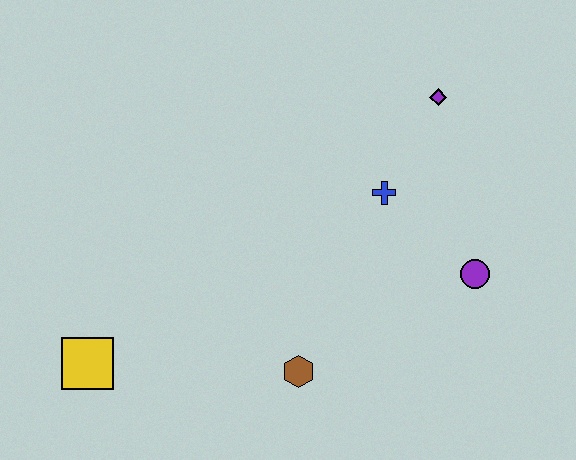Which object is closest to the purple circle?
The blue cross is closest to the purple circle.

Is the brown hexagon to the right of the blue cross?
No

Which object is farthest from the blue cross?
The yellow square is farthest from the blue cross.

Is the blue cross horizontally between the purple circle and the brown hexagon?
Yes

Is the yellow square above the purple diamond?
No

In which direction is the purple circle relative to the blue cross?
The purple circle is to the right of the blue cross.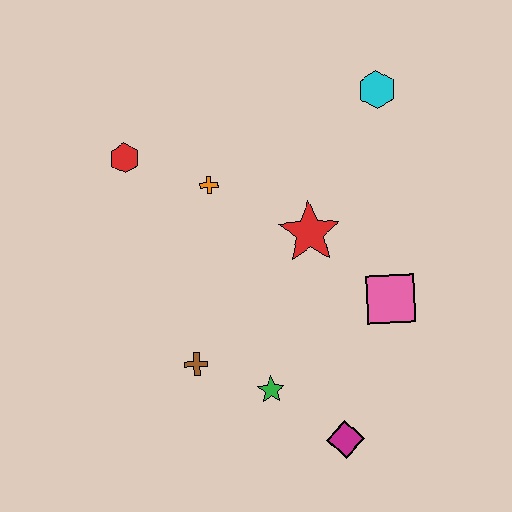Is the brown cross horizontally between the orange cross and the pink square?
No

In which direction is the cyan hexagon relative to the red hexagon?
The cyan hexagon is to the right of the red hexagon.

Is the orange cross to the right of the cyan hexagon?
No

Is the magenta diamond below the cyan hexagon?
Yes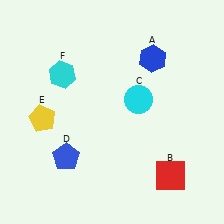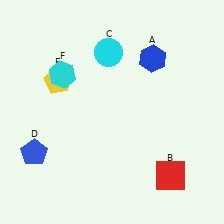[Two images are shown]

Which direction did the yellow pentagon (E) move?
The yellow pentagon (E) moved up.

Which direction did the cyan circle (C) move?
The cyan circle (C) moved up.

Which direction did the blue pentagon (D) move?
The blue pentagon (D) moved left.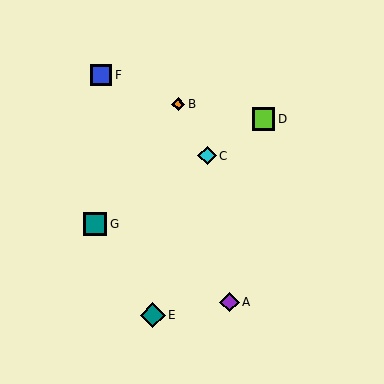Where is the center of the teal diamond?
The center of the teal diamond is at (153, 315).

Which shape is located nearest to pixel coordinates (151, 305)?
The teal diamond (labeled E) at (153, 315) is nearest to that location.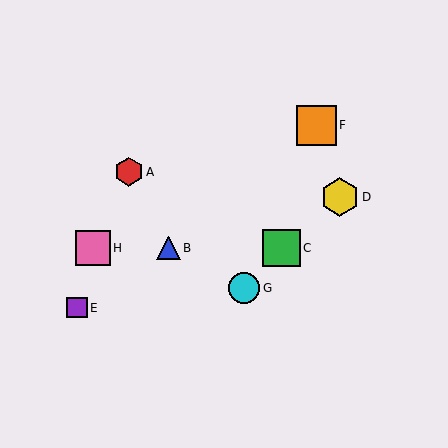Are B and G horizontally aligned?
No, B is at y≈248 and G is at y≈288.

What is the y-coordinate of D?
Object D is at y≈197.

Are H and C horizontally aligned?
Yes, both are at y≈248.